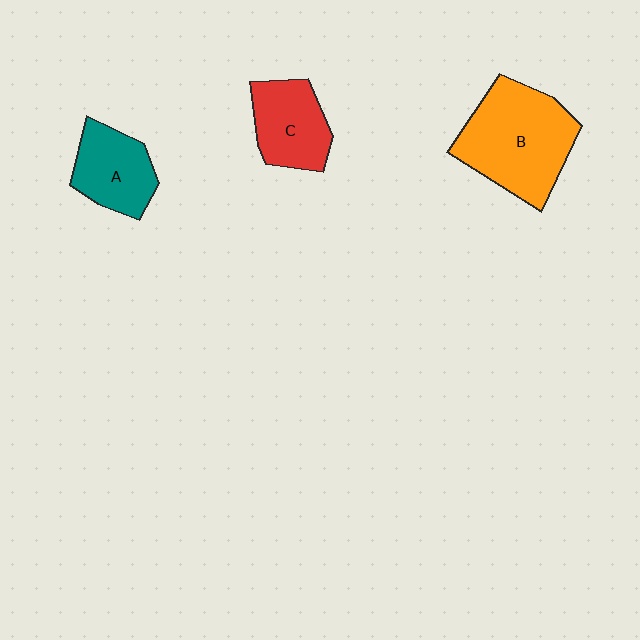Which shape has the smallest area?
Shape A (teal).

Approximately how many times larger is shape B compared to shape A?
Approximately 1.8 times.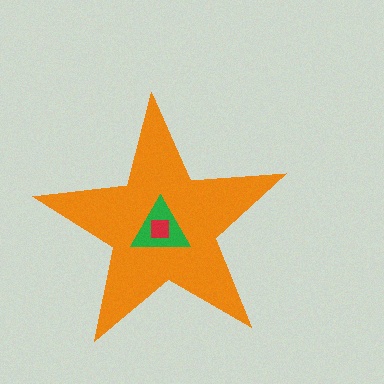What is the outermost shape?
The orange star.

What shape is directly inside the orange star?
The green triangle.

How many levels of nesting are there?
3.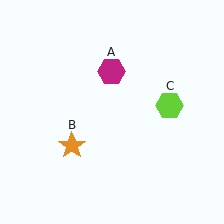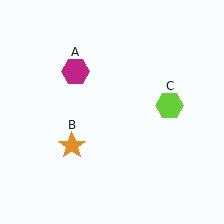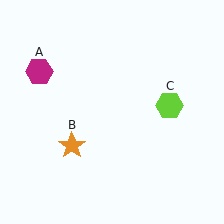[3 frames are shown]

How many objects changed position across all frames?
1 object changed position: magenta hexagon (object A).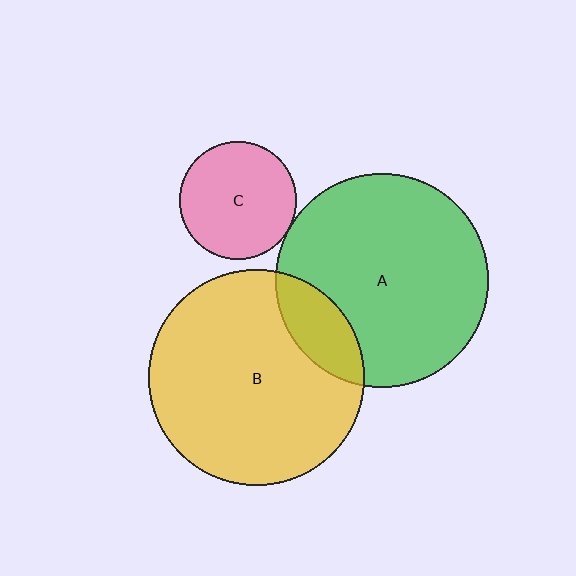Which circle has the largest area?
Circle B (yellow).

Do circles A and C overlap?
Yes.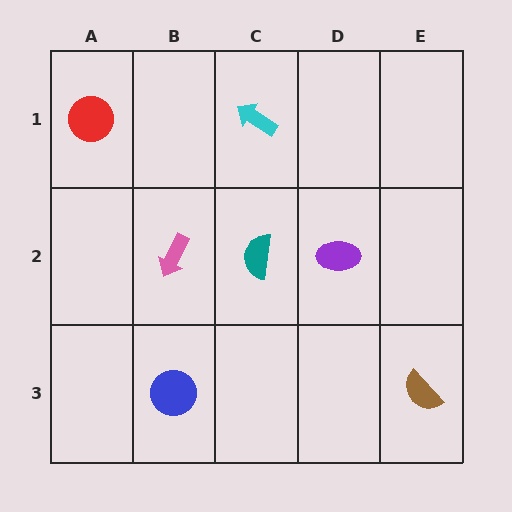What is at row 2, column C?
A teal semicircle.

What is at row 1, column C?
A cyan arrow.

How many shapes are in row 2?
3 shapes.